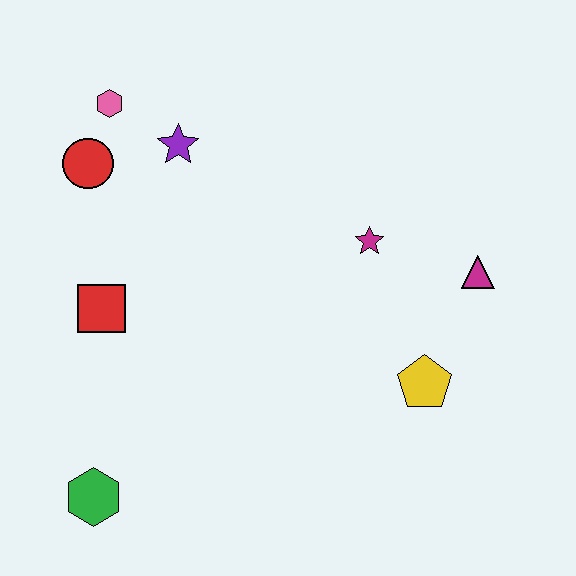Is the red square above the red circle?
No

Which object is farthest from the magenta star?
The green hexagon is farthest from the magenta star.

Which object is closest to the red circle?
The pink hexagon is closest to the red circle.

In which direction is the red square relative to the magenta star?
The red square is to the left of the magenta star.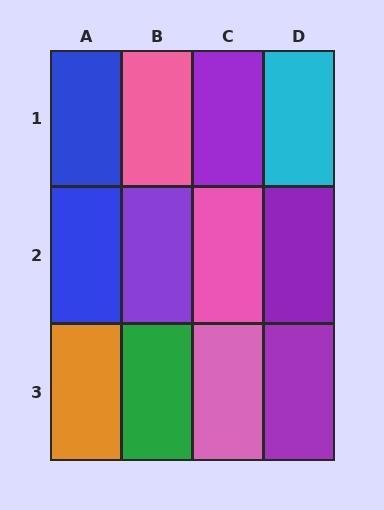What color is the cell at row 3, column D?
Purple.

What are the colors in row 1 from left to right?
Blue, pink, purple, cyan.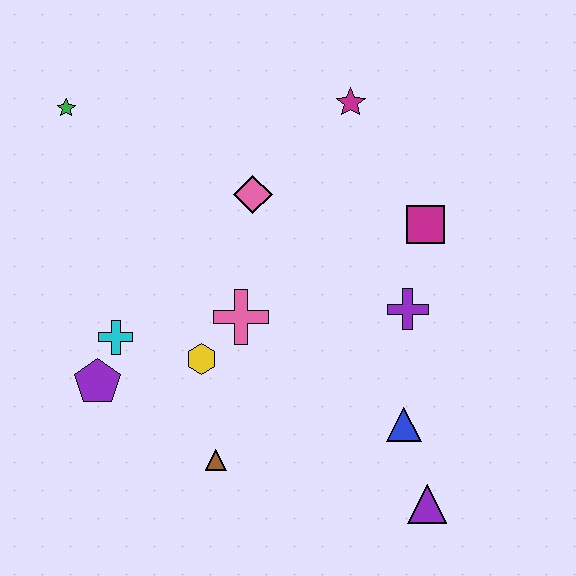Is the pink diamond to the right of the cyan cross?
Yes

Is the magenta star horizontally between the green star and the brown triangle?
No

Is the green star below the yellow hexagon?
No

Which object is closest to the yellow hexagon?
The pink cross is closest to the yellow hexagon.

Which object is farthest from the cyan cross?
The purple triangle is farthest from the cyan cross.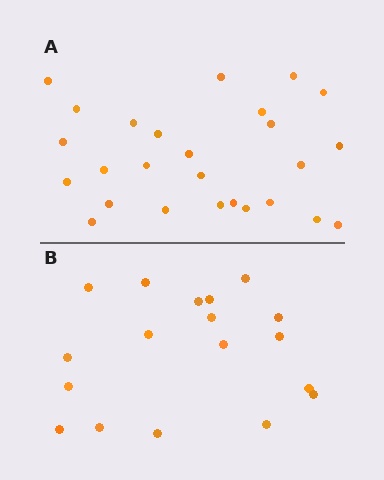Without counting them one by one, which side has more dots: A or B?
Region A (the top region) has more dots.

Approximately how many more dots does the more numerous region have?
Region A has roughly 8 or so more dots than region B.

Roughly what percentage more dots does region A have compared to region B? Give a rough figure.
About 45% more.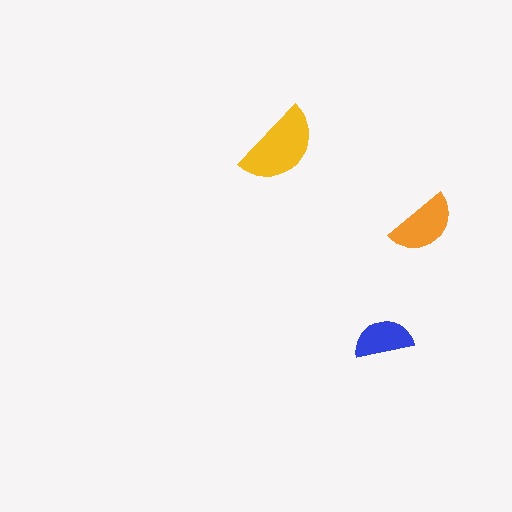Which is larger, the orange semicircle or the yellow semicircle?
The yellow one.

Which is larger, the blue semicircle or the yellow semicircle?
The yellow one.